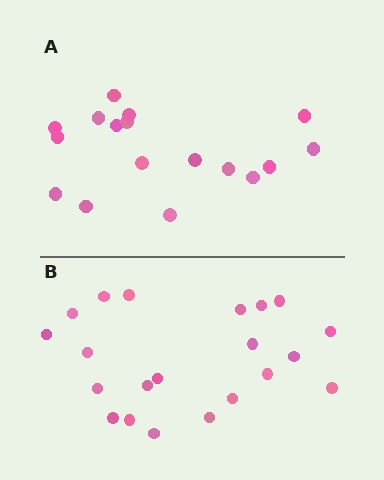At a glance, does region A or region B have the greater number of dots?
Region B (the bottom region) has more dots.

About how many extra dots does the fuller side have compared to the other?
Region B has about 4 more dots than region A.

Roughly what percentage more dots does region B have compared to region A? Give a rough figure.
About 25% more.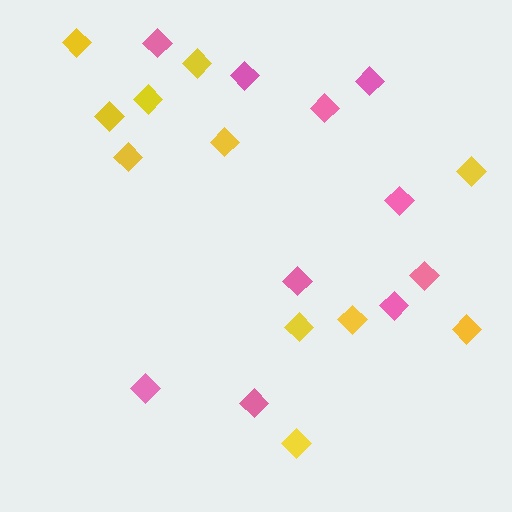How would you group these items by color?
There are 2 groups: one group of yellow diamonds (11) and one group of pink diamonds (10).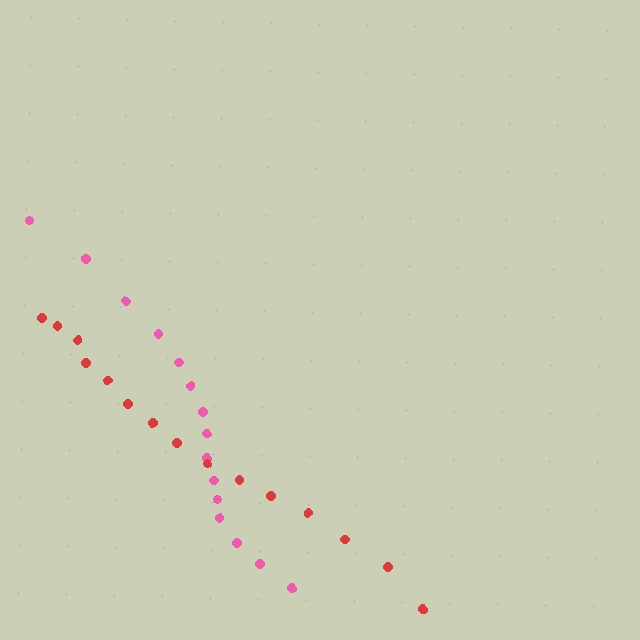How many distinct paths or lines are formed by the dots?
There are 2 distinct paths.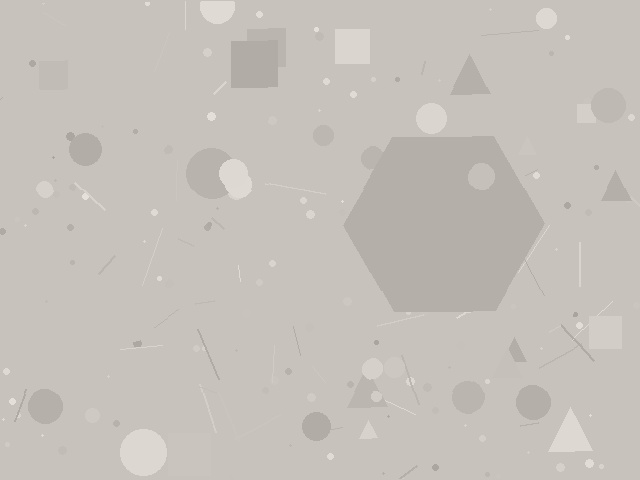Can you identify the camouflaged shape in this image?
The camouflaged shape is a hexagon.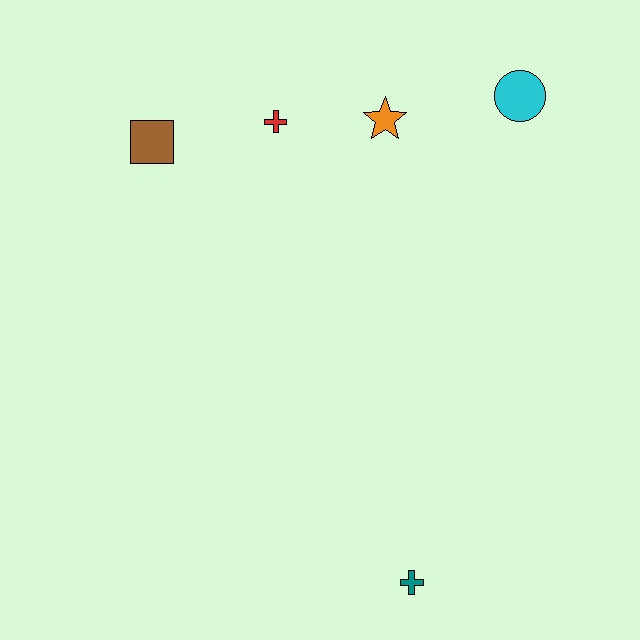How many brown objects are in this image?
There is 1 brown object.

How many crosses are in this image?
There are 2 crosses.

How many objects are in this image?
There are 5 objects.